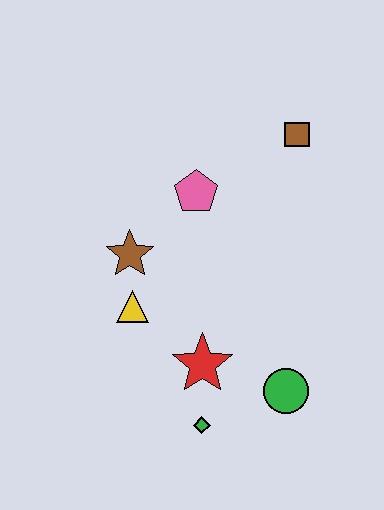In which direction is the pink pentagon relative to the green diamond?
The pink pentagon is above the green diamond.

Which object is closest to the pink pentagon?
The brown star is closest to the pink pentagon.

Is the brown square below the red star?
No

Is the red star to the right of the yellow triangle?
Yes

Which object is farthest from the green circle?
The brown square is farthest from the green circle.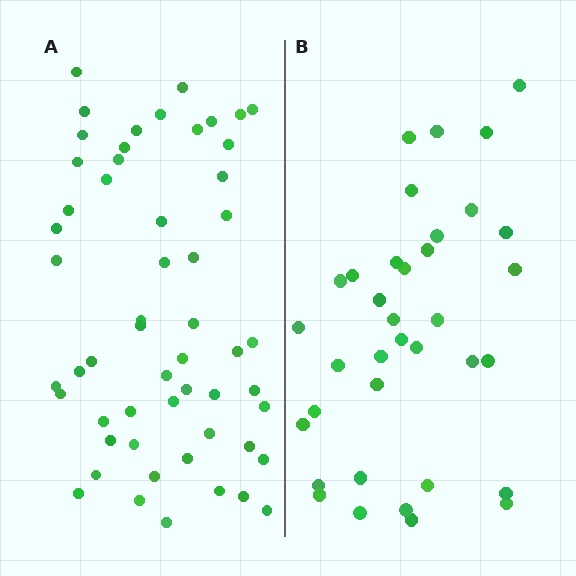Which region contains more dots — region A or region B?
Region A (the left region) has more dots.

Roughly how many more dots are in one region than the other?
Region A has approximately 20 more dots than region B.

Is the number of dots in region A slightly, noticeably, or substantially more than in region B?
Region A has substantially more. The ratio is roughly 1.5 to 1.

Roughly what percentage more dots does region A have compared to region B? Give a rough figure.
About 55% more.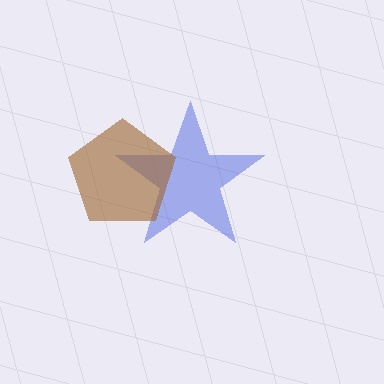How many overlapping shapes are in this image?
There are 2 overlapping shapes in the image.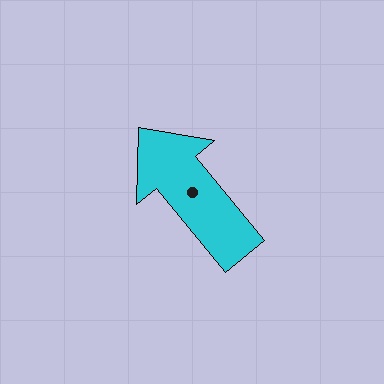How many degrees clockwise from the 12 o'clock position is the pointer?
Approximately 321 degrees.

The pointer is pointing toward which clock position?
Roughly 11 o'clock.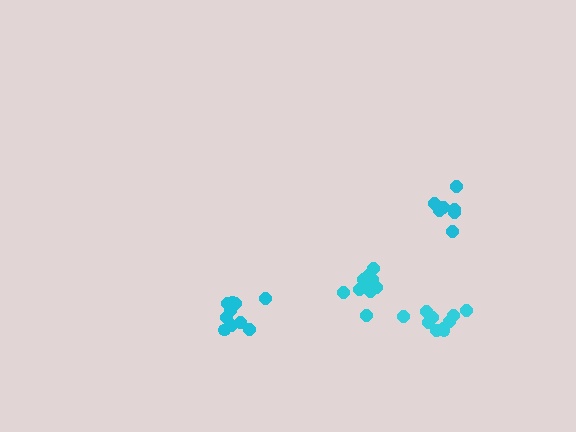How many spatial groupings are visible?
There are 4 spatial groupings.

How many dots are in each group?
Group 1: 7 dots, Group 2: 10 dots, Group 3: 11 dots, Group 4: 10 dots (38 total).